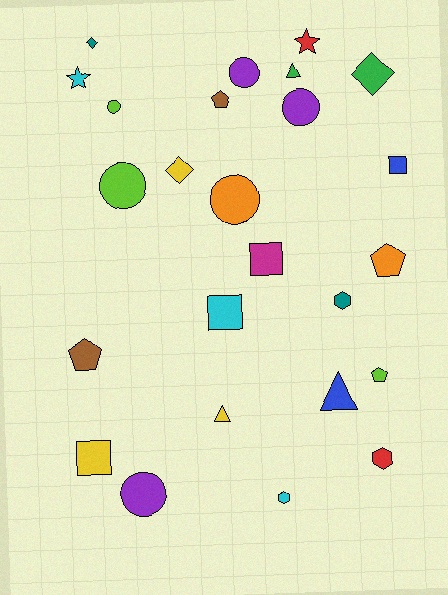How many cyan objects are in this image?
There are 3 cyan objects.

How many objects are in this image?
There are 25 objects.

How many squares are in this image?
There are 4 squares.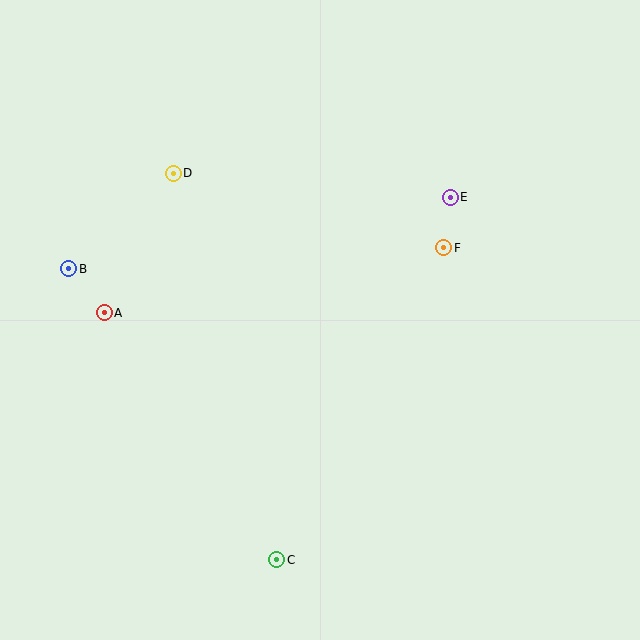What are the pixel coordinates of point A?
Point A is at (104, 313).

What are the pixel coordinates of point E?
Point E is at (450, 197).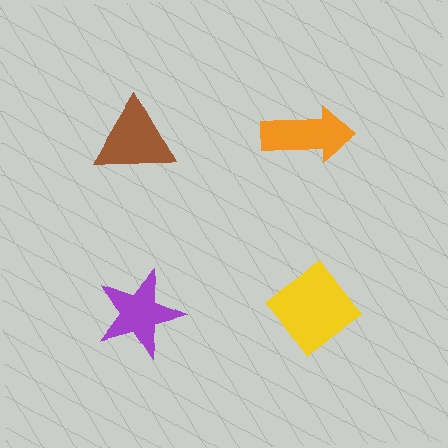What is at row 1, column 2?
An orange arrow.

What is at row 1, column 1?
A brown triangle.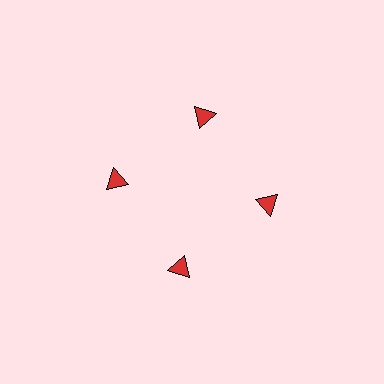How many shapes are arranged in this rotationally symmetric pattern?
There are 4 shapes, arranged in 4 groups of 1.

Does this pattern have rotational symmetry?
Yes, this pattern has 4-fold rotational symmetry. It looks the same after rotating 90 degrees around the center.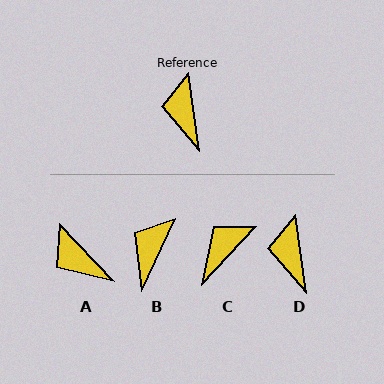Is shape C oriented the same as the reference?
No, it is off by about 52 degrees.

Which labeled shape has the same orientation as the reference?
D.